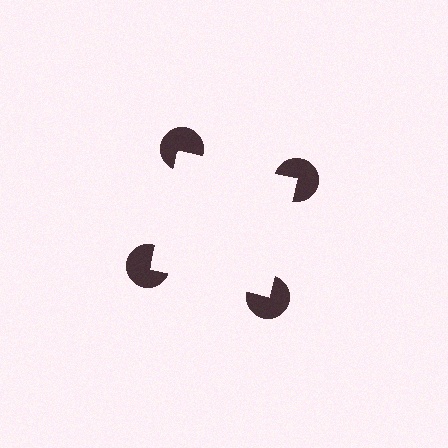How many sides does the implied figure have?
4 sides.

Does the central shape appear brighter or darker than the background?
It typically appears slightly brighter than the background, even though no actual brightness change is drawn.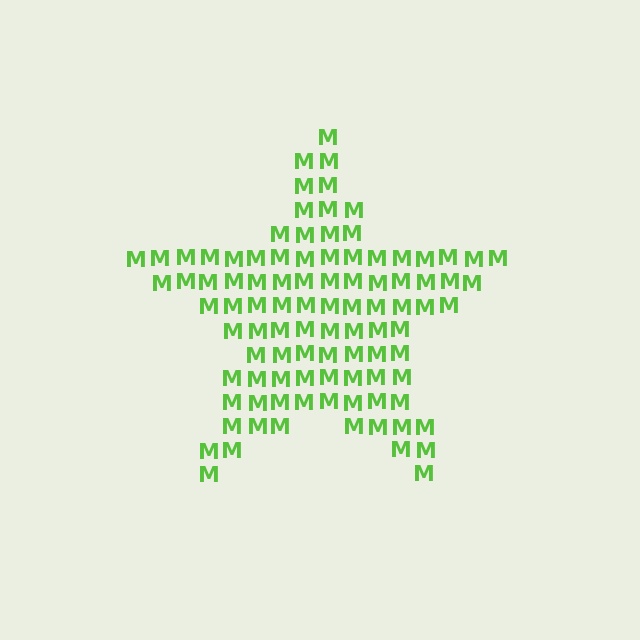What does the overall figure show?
The overall figure shows a star.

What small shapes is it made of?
It is made of small letter M's.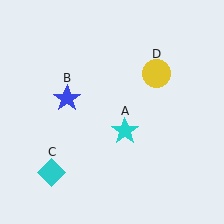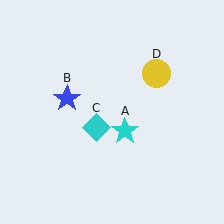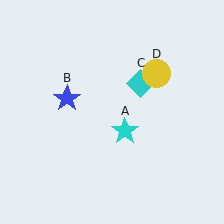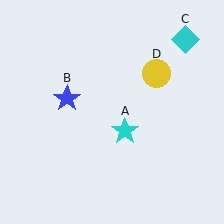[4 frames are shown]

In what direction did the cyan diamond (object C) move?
The cyan diamond (object C) moved up and to the right.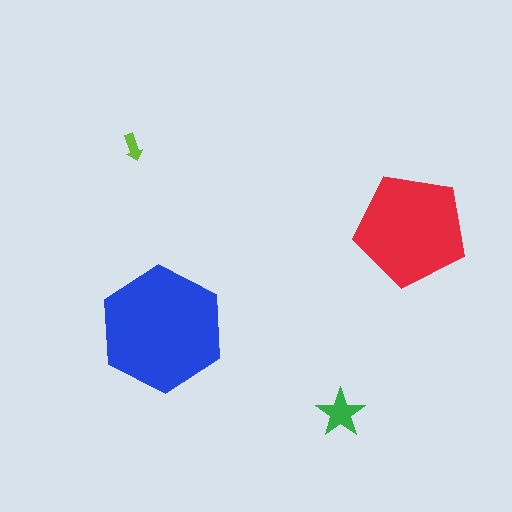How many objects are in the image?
There are 4 objects in the image.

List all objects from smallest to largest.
The lime arrow, the green star, the red pentagon, the blue hexagon.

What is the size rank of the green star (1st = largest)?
3rd.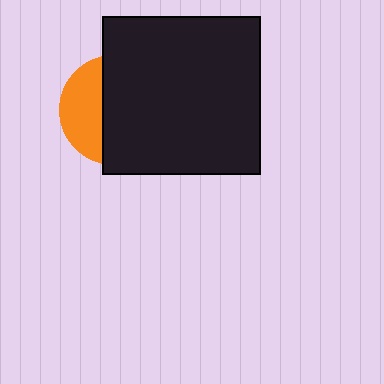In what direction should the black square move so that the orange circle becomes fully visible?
The black square should move right. That is the shortest direction to clear the overlap and leave the orange circle fully visible.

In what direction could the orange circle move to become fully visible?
The orange circle could move left. That would shift it out from behind the black square entirely.